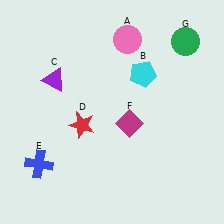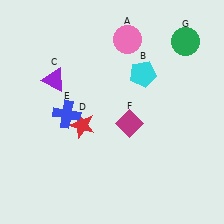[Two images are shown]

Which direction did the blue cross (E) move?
The blue cross (E) moved up.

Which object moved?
The blue cross (E) moved up.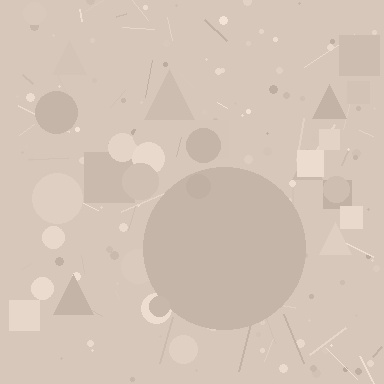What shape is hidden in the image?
A circle is hidden in the image.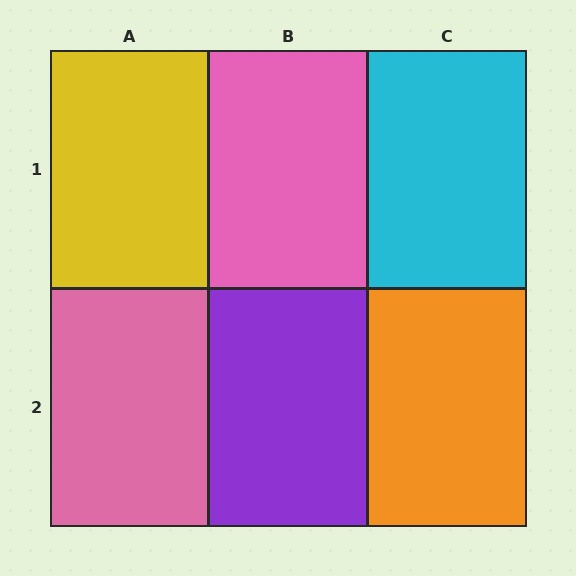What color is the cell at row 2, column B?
Purple.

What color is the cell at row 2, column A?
Pink.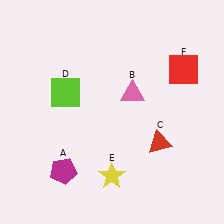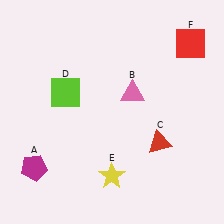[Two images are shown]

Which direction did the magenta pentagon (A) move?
The magenta pentagon (A) moved left.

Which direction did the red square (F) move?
The red square (F) moved up.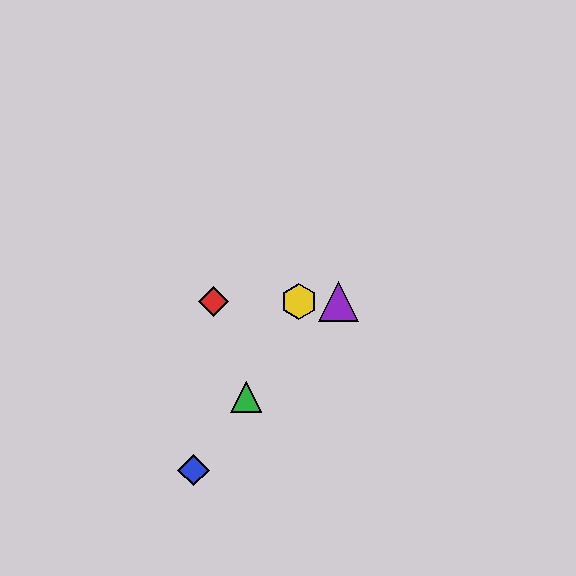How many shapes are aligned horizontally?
3 shapes (the red diamond, the yellow hexagon, the purple triangle) are aligned horizontally.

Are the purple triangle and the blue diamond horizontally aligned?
No, the purple triangle is at y≈302 and the blue diamond is at y≈470.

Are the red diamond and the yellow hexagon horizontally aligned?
Yes, both are at y≈302.